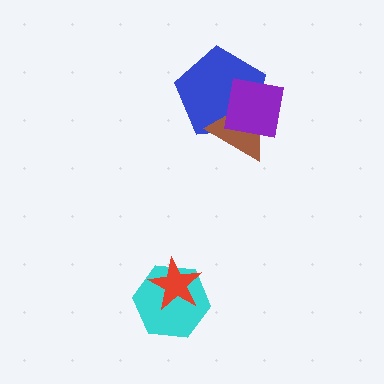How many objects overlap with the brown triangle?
2 objects overlap with the brown triangle.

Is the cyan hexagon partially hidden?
Yes, it is partially covered by another shape.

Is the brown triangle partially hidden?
Yes, it is partially covered by another shape.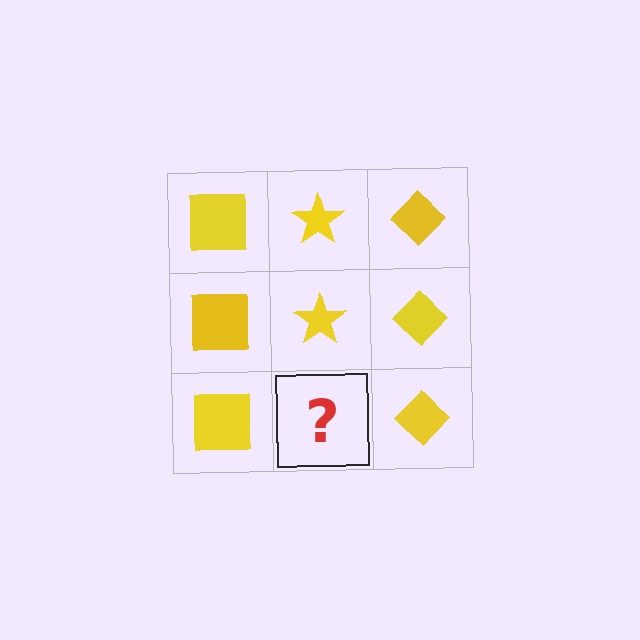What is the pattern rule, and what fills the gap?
The rule is that each column has a consistent shape. The gap should be filled with a yellow star.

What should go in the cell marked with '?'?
The missing cell should contain a yellow star.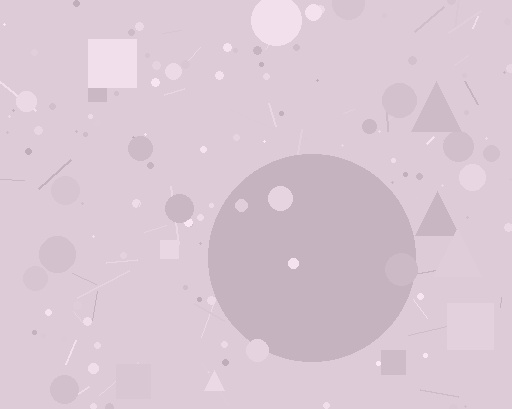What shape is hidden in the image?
A circle is hidden in the image.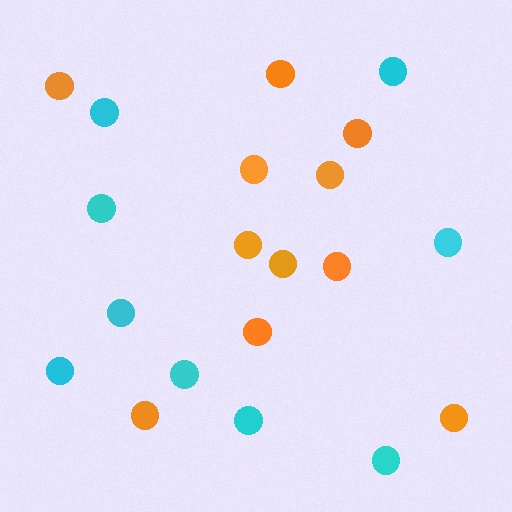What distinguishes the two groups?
There are 2 groups: one group of cyan circles (9) and one group of orange circles (11).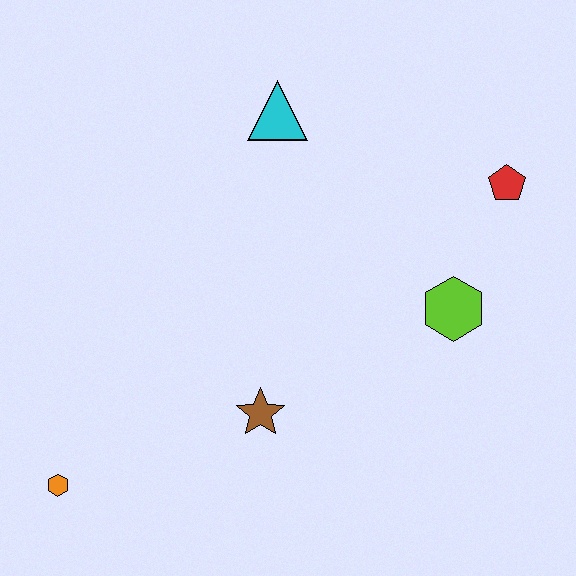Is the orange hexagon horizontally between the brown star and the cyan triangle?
No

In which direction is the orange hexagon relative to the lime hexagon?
The orange hexagon is to the left of the lime hexagon.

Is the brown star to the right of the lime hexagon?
No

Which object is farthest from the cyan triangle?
The orange hexagon is farthest from the cyan triangle.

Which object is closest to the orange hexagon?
The brown star is closest to the orange hexagon.